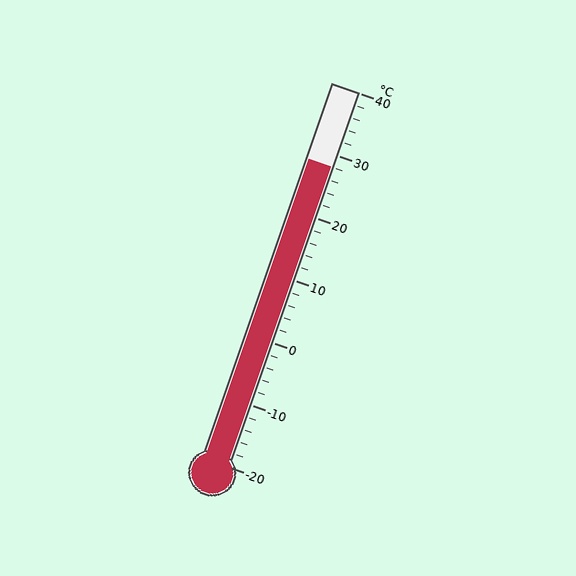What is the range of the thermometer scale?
The thermometer scale ranges from -20°C to 40°C.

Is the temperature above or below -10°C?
The temperature is above -10°C.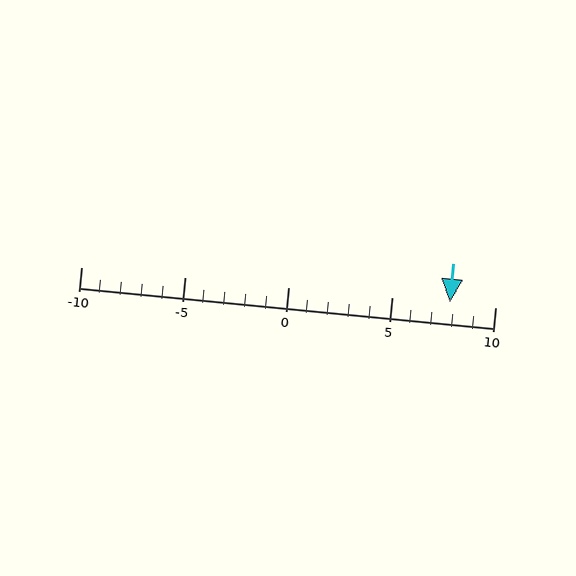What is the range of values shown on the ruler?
The ruler shows values from -10 to 10.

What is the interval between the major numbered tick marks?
The major tick marks are spaced 5 units apart.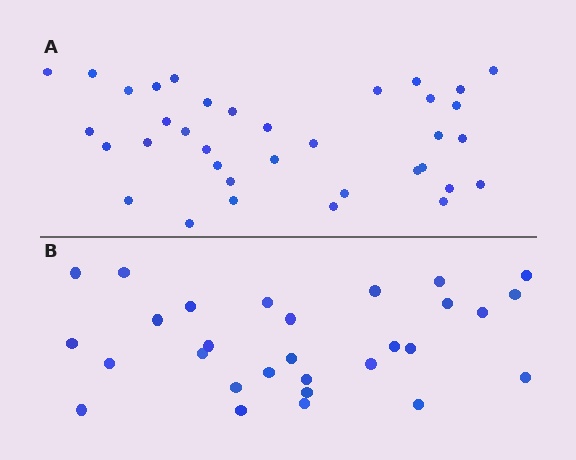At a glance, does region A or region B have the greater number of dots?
Region A (the top region) has more dots.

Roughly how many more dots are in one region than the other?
Region A has roughly 8 or so more dots than region B.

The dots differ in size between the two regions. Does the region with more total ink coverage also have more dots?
No. Region B has more total ink coverage because its dots are larger, but region A actually contains more individual dots. Total area can be misleading — the number of items is what matters here.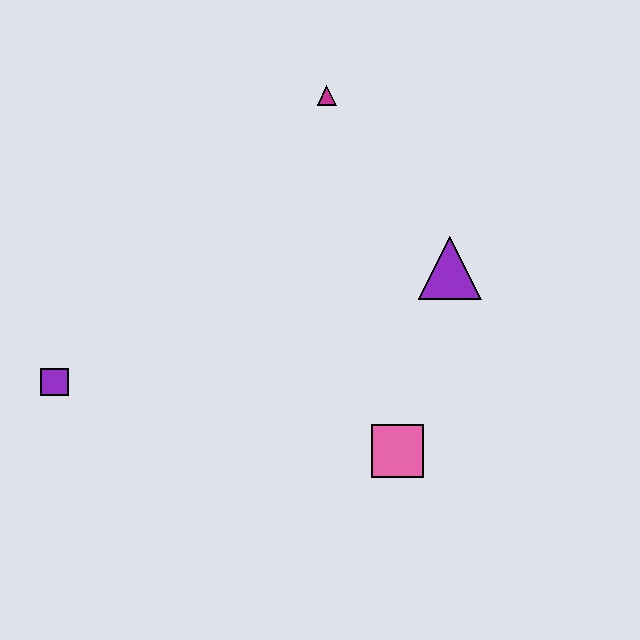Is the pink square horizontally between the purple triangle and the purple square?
Yes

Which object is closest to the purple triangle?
The pink square is closest to the purple triangle.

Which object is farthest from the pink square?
The magenta triangle is farthest from the pink square.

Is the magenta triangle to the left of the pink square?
Yes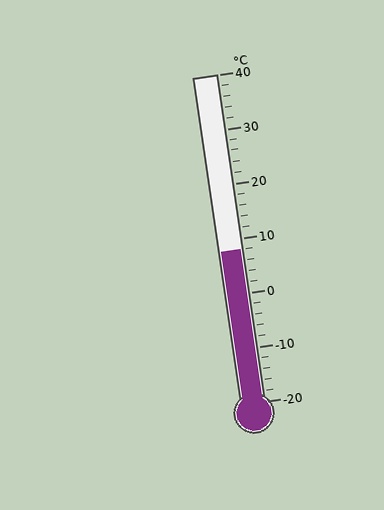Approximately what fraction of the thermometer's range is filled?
The thermometer is filled to approximately 45% of its range.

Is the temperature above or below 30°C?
The temperature is below 30°C.